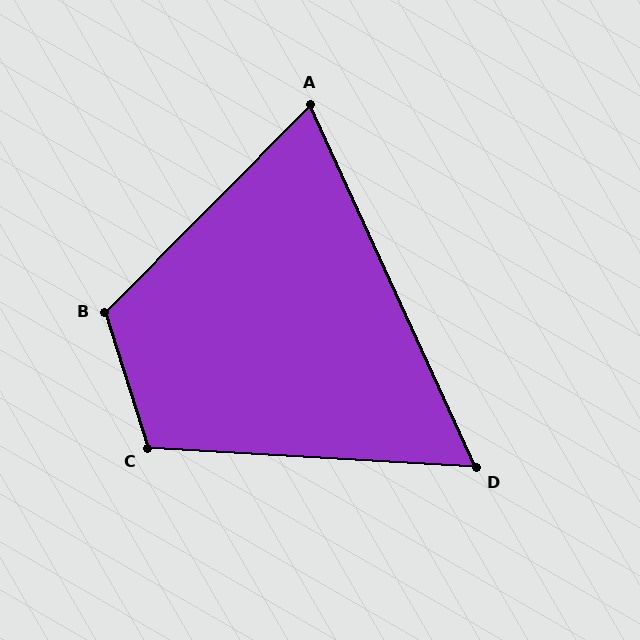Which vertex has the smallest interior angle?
D, at approximately 62 degrees.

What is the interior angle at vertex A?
Approximately 69 degrees (acute).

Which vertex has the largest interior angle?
B, at approximately 118 degrees.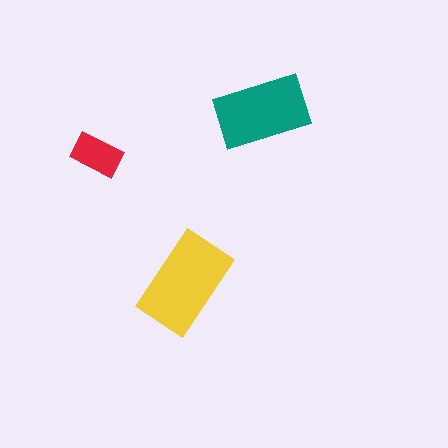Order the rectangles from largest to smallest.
the yellow one, the teal one, the red one.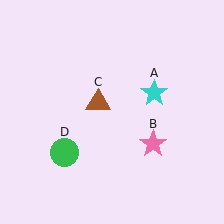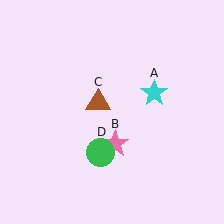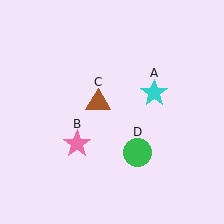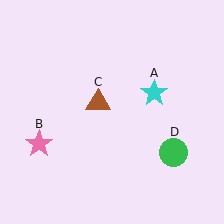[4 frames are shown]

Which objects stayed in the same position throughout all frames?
Cyan star (object A) and brown triangle (object C) remained stationary.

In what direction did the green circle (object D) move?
The green circle (object D) moved right.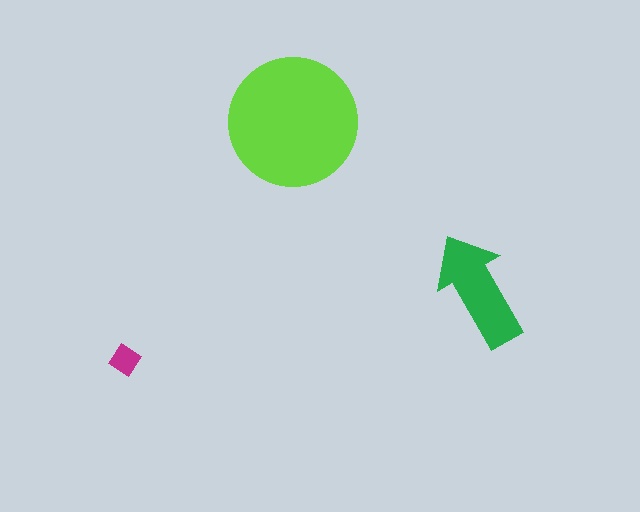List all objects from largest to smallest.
The lime circle, the green arrow, the magenta diamond.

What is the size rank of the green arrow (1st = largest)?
2nd.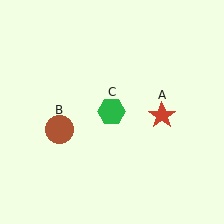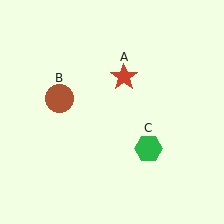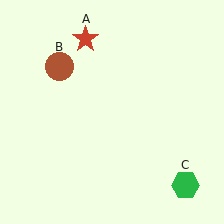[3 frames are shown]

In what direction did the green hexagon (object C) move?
The green hexagon (object C) moved down and to the right.